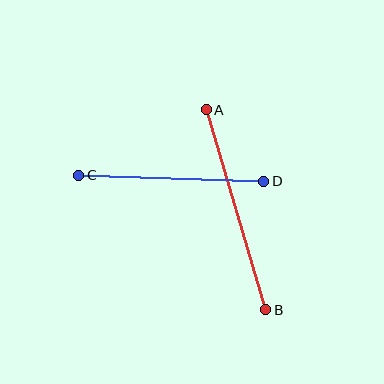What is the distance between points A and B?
The distance is approximately 208 pixels.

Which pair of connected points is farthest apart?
Points A and B are farthest apart.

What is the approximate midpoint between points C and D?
The midpoint is at approximately (171, 178) pixels.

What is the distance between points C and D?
The distance is approximately 185 pixels.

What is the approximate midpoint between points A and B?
The midpoint is at approximately (236, 210) pixels.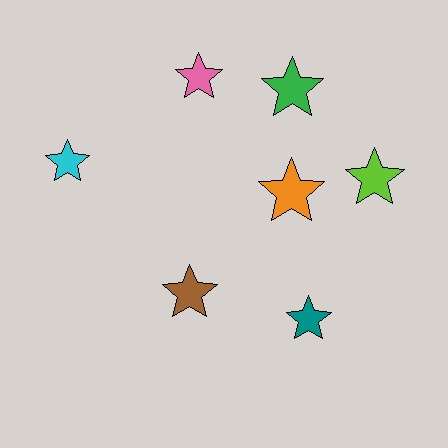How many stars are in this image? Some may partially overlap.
There are 7 stars.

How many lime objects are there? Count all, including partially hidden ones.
There is 1 lime object.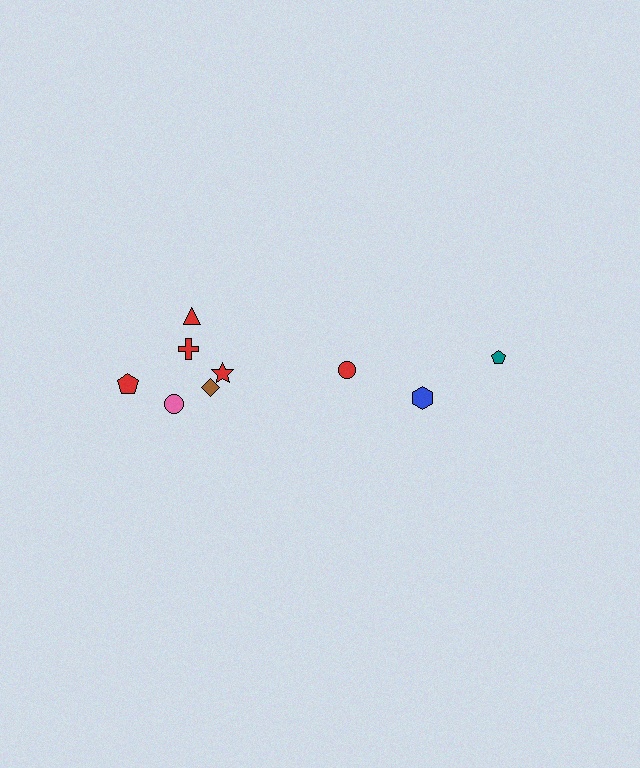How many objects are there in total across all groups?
There are 9 objects.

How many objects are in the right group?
There are 3 objects.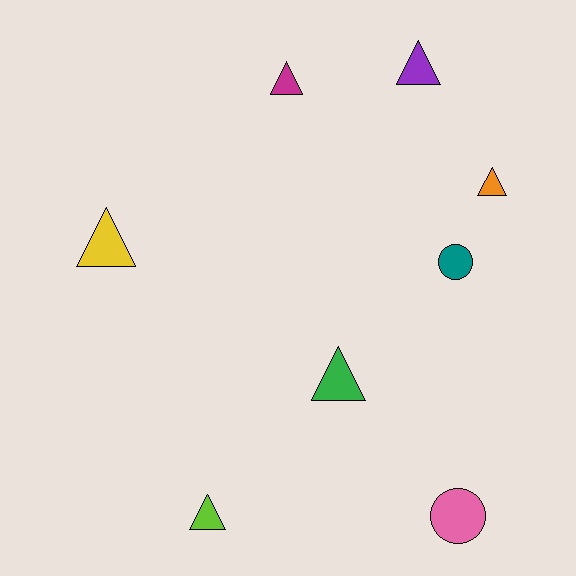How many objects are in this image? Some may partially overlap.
There are 8 objects.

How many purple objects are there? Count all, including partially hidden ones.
There is 1 purple object.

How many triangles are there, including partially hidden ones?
There are 6 triangles.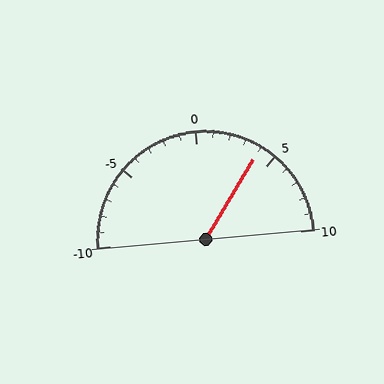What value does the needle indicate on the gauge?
The needle indicates approximately 4.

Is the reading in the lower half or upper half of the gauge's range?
The reading is in the upper half of the range (-10 to 10).